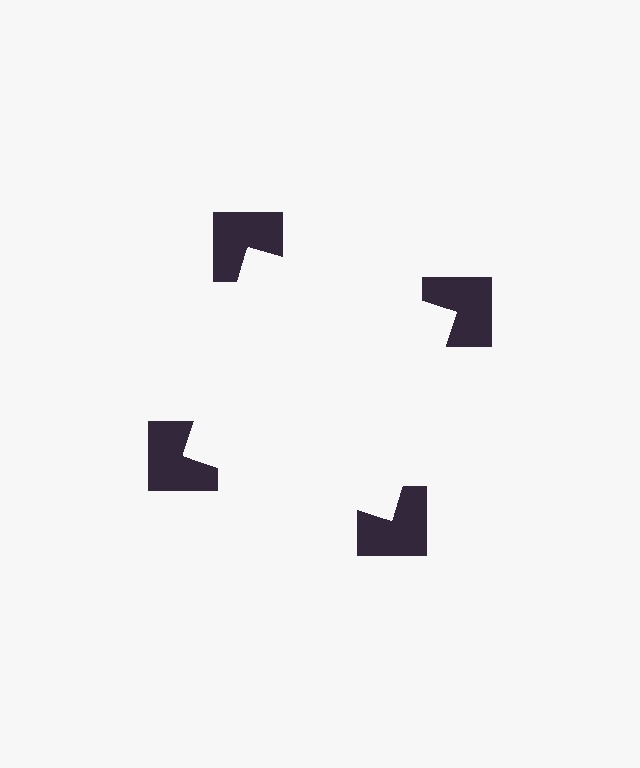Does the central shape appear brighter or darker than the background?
It typically appears slightly brighter than the background, even though no actual brightness change is drawn.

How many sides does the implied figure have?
4 sides.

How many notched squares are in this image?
There are 4 — one at each vertex of the illusory square.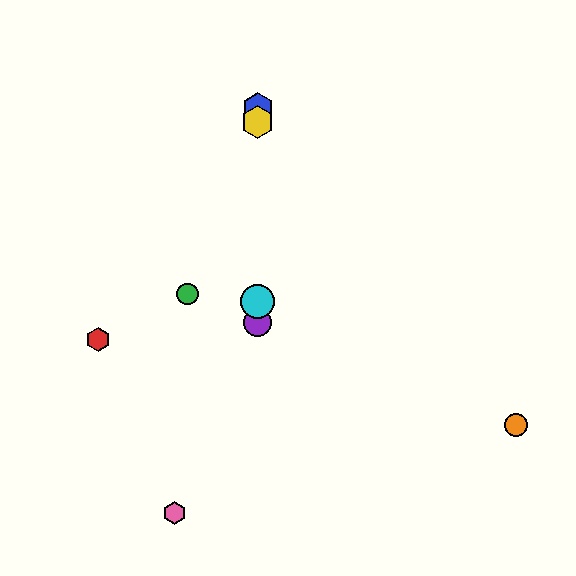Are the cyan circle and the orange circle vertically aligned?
No, the cyan circle is at x≈258 and the orange circle is at x≈516.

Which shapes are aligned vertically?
The blue hexagon, the yellow hexagon, the purple circle, the cyan circle are aligned vertically.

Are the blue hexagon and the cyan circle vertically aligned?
Yes, both are at x≈258.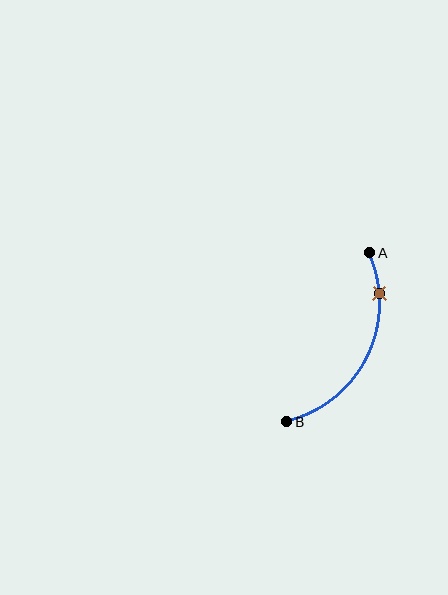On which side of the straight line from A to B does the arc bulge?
The arc bulges to the right of the straight line connecting A and B.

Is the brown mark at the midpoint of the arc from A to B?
No. The brown mark lies on the arc but is closer to endpoint A. The arc midpoint would be at the point on the curve equidistant along the arc from both A and B.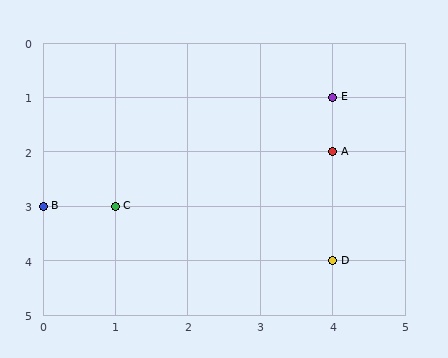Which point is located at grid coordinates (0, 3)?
Point B is at (0, 3).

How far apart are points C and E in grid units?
Points C and E are 3 columns and 2 rows apart (about 3.6 grid units diagonally).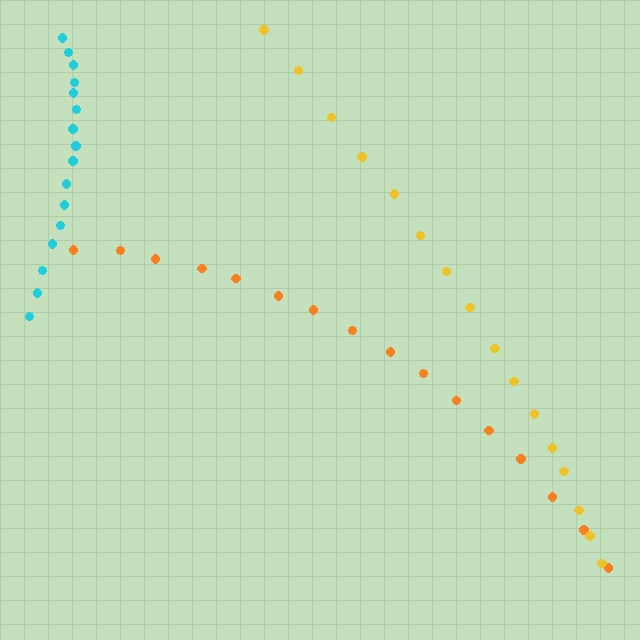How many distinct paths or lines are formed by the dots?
There are 3 distinct paths.